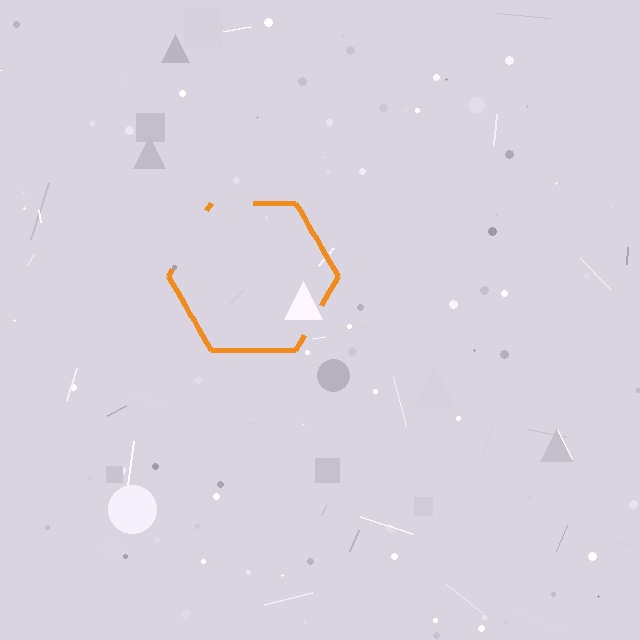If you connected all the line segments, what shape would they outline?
They would outline a hexagon.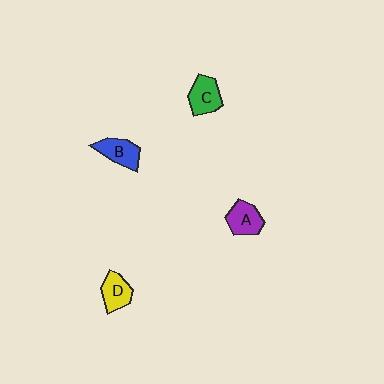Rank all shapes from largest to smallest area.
From largest to smallest: C (green), B (blue), A (purple), D (yellow).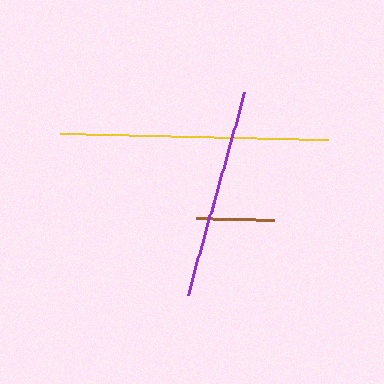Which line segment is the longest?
The yellow line is the longest at approximately 268 pixels.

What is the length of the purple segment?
The purple segment is approximately 211 pixels long.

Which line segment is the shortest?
The brown line is the shortest at approximately 78 pixels.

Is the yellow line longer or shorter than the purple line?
The yellow line is longer than the purple line.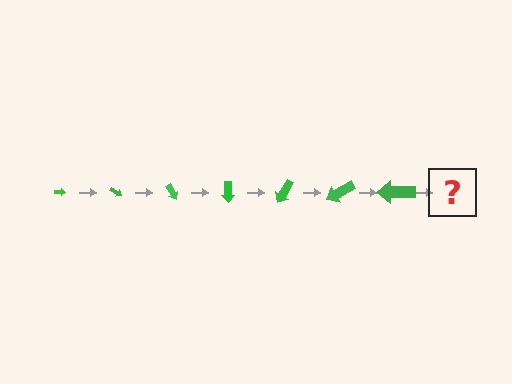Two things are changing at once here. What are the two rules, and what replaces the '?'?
The two rules are that the arrow grows larger each step and it rotates 30 degrees each step. The '?' should be an arrow, larger than the previous one and rotated 210 degrees from the start.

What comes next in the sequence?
The next element should be an arrow, larger than the previous one and rotated 210 degrees from the start.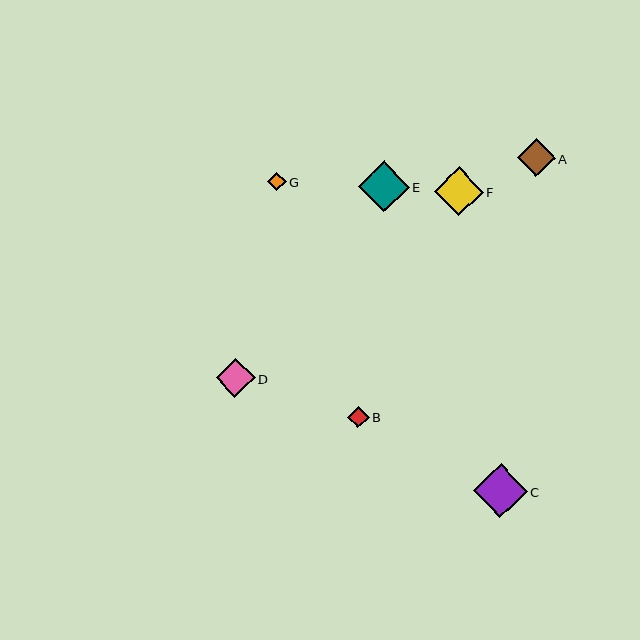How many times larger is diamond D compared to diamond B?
Diamond D is approximately 1.8 times the size of diamond B.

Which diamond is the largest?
Diamond C is the largest with a size of approximately 54 pixels.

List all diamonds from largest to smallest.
From largest to smallest: C, E, F, D, A, B, G.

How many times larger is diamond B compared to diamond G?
Diamond B is approximately 1.2 times the size of diamond G.